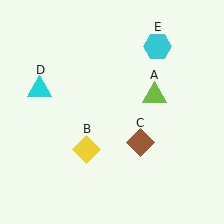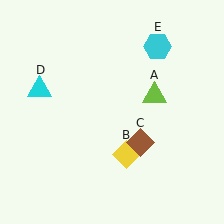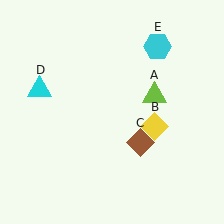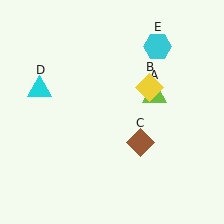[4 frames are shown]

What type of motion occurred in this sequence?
The yellow diamond (object B) rotated counterclockwise around the center of the scene.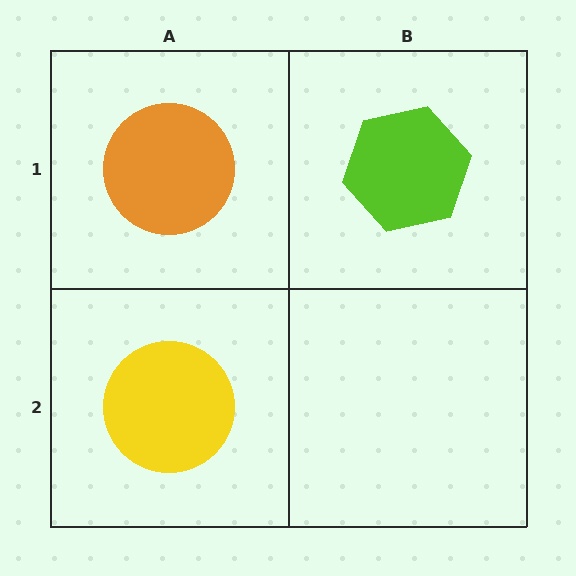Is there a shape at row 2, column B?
No, that cell is empty.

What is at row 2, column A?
A yellow circle.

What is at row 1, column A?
An orange circle.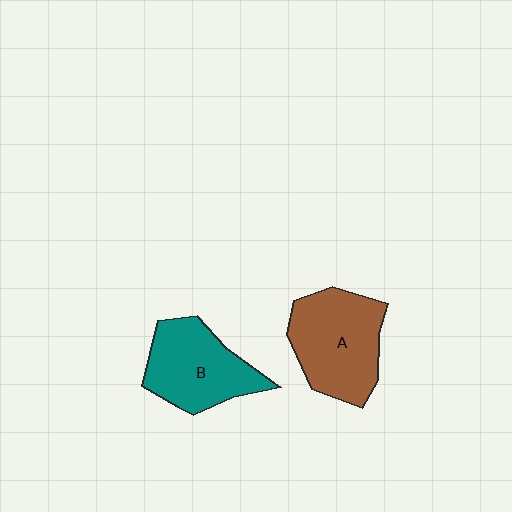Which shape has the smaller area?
Shape B (teal).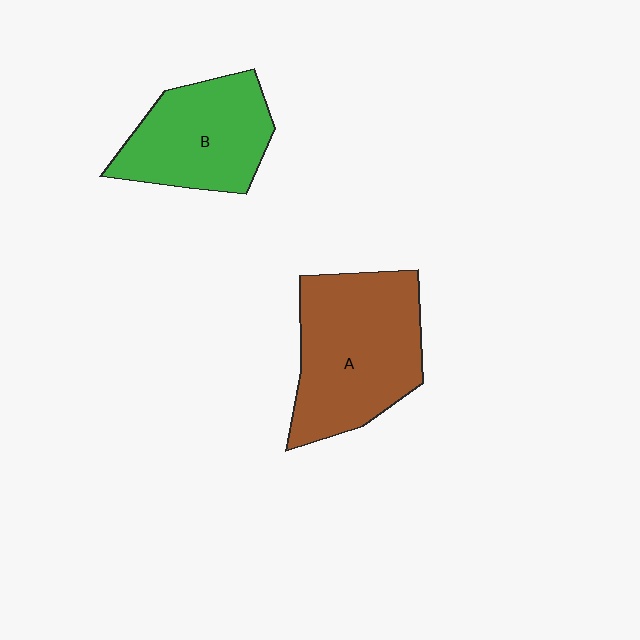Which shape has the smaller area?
Shape B (green).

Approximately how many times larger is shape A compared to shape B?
Approximately 1.3 times.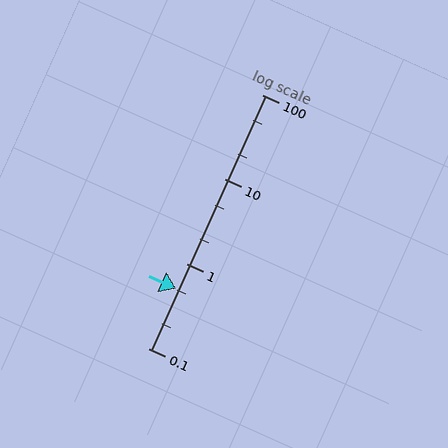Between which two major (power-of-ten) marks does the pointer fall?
The pointer is between 0.1 and 1.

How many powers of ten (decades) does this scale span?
The scale spans 3 decades, from 0.1 to 100.